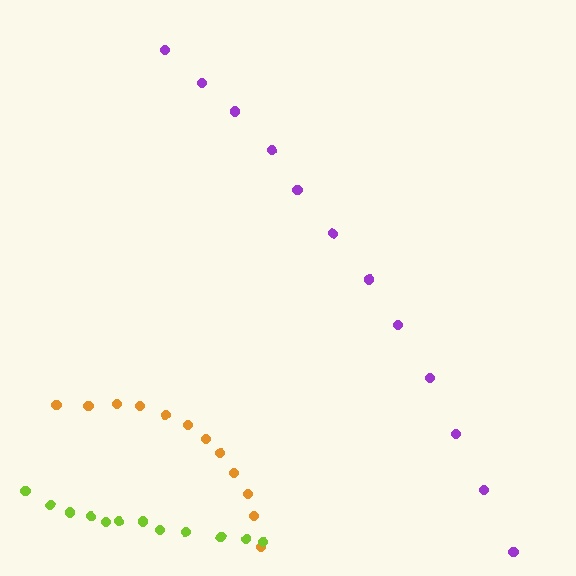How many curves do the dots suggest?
There are 3 distinct paths.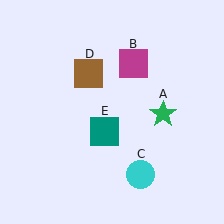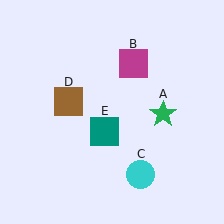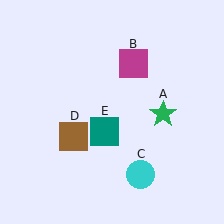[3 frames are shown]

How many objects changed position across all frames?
1 object changed position: brown square (object D).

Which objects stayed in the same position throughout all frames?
Green star (object A) and magenta square (object B) and cyan circle (object C) and teal square (object E) remained stationary.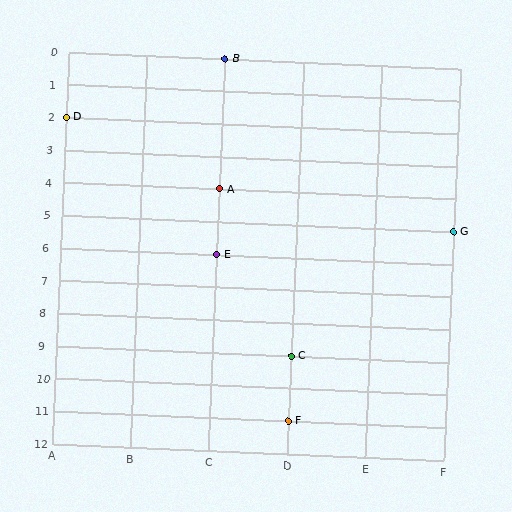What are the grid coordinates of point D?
Point D is at grid coordinates (A, 2).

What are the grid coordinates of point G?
Point G is at grid coordinates (F, 5).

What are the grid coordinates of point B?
Point B is at grid coordinates (C, 0).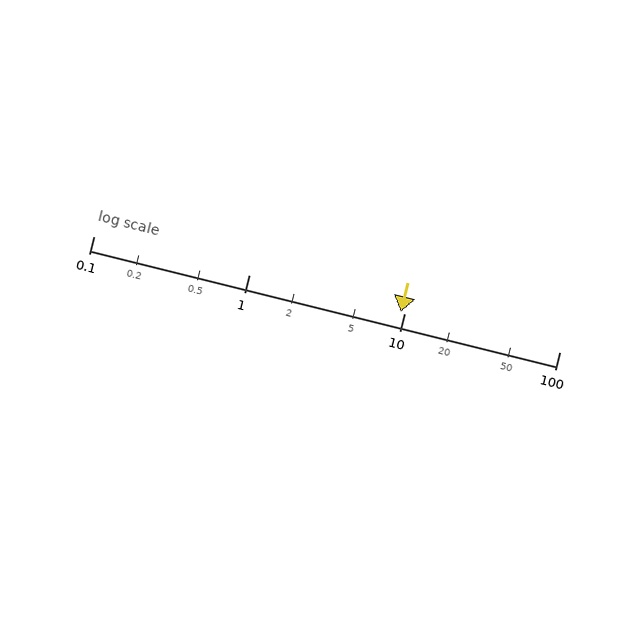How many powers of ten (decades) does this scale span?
The scale spans 3 decades, from 0.1 to 100.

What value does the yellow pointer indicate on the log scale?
The pointer indicates approximately 9.5.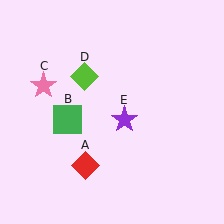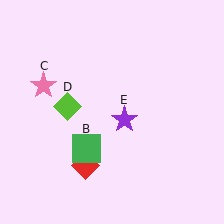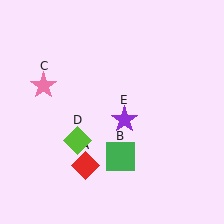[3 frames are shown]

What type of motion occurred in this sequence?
The green square (object B), lime diamond (object D) rotated counterclockwise around the center of the scene.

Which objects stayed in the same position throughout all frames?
Red diamond (object A) and pink star (object C) and purple star (object E) remained stationary.